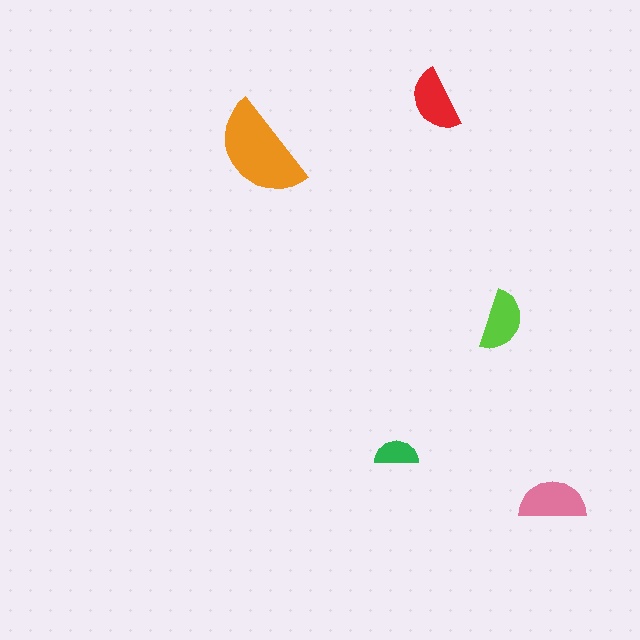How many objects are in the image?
There are 5 objects in the image.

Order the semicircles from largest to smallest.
the orange one, the pink one, the red one, the lime one, the green one.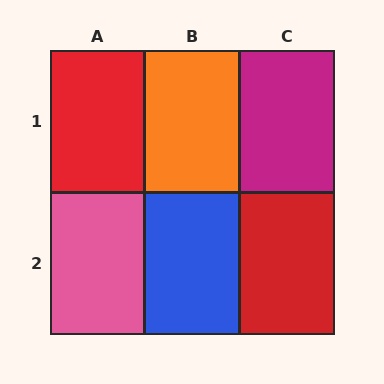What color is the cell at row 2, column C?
Red.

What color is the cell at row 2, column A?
Pink.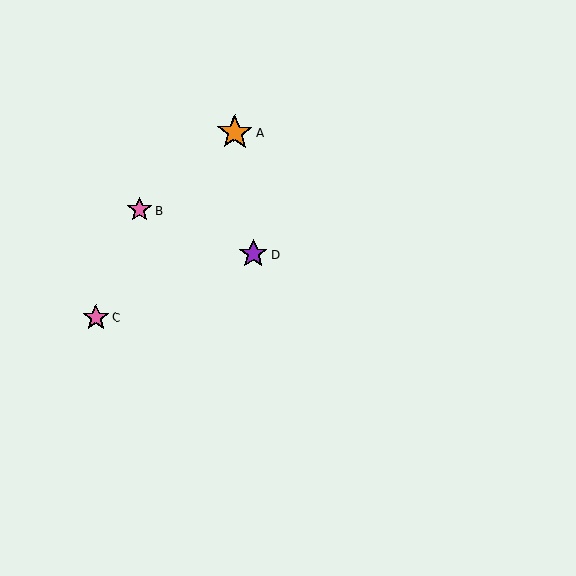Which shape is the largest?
The orange star (labeled A) is the largest.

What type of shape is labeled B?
Shape B is a pink star.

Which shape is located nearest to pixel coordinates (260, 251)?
The purple star (labeled D) at (253, 254) is nearest to that location.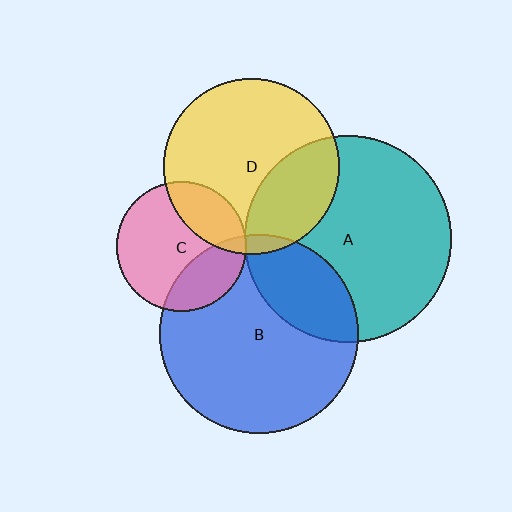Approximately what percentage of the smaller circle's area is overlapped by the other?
Approximately 25%.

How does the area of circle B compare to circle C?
Approximately 2.3 times.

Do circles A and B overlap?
Yes.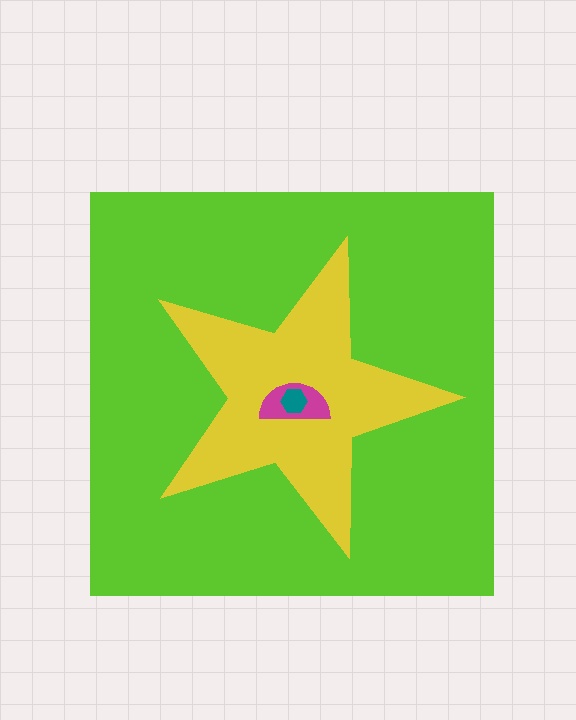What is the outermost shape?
The lime square.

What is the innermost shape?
The teal hexagon.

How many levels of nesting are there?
4.